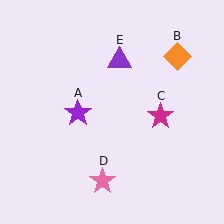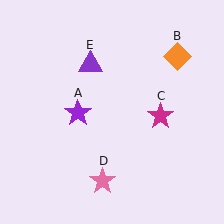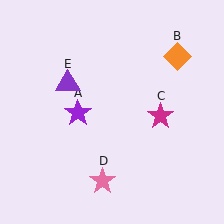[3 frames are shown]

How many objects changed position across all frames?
1 object changed position: purple triangle (object E).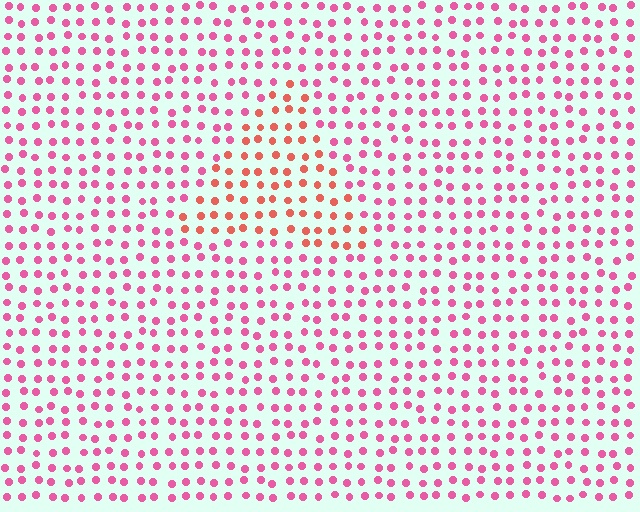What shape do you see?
I see a triangle.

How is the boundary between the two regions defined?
The boundary is defined purely by a slight shift in hue (about 34 degrees). Spacing, size, and orientation are identical on both sides.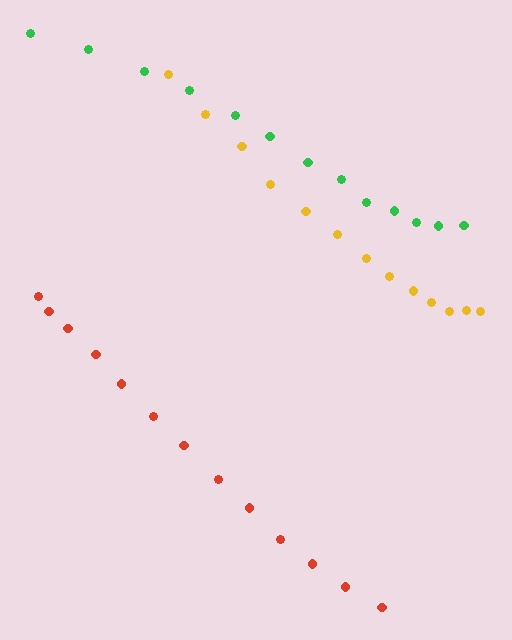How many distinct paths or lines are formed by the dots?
There are 3 distinct paths.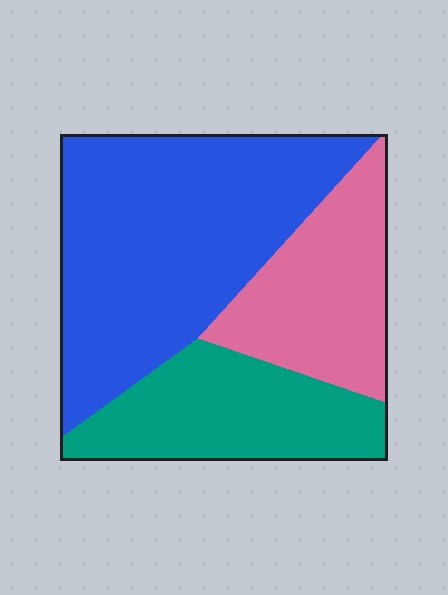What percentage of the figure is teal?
Teal covers about 25% of the figure.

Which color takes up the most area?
Blue, at roughly 50%.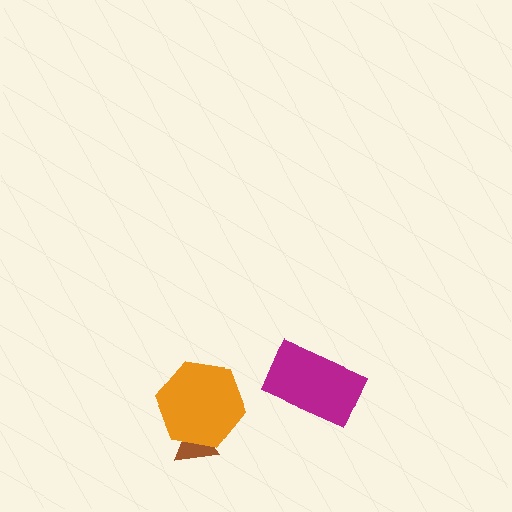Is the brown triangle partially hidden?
Yes, it is partially covered by another shape.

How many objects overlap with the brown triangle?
1 object overlaps with the brown triangle.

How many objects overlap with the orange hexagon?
1 object overlaps with the orange hexagon.